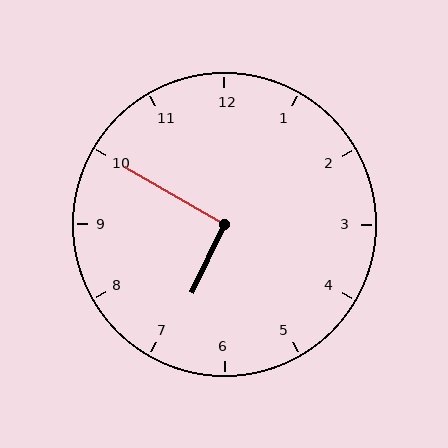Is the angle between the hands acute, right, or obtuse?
It is right.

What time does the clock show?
6:50.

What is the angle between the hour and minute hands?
Approximately 95 degrees.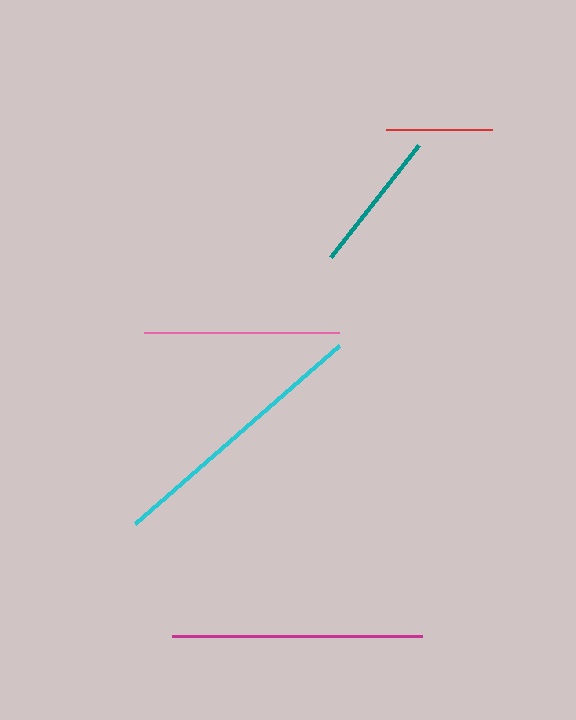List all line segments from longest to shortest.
From longest to shortest: cyan, magenta, pink, teal, red.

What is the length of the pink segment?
The pink segment is approximately 195 pixels long.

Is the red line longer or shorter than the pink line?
The pink line is longer than the red line.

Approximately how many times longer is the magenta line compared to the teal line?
The magenta line is approximately 1.8 times the length of the teal line.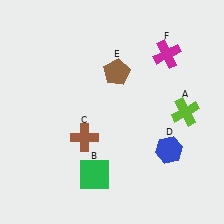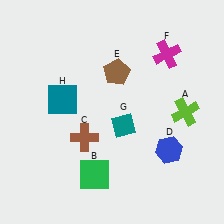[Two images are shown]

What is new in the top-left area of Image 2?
A teal square (H) was added in the top-left area of Image 2.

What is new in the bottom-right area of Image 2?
A teal diamond (G) was added in the bottom-right area of Image 2.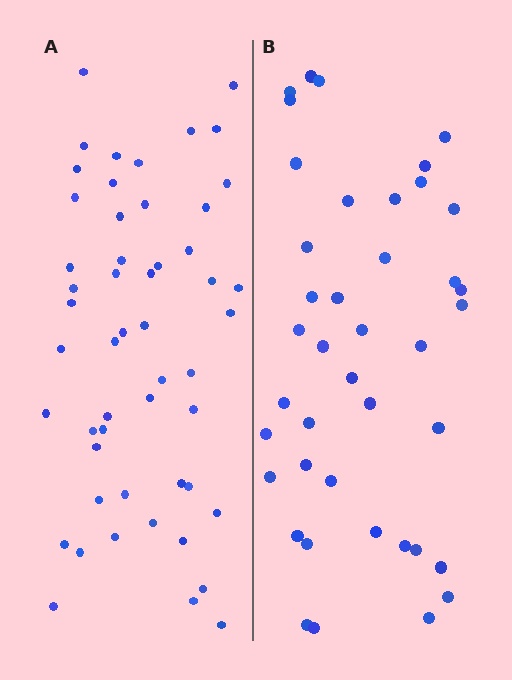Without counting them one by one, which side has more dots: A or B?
Region A (the left region) has more dots.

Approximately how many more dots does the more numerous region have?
Region A has roughly 12 or so more dots than region B.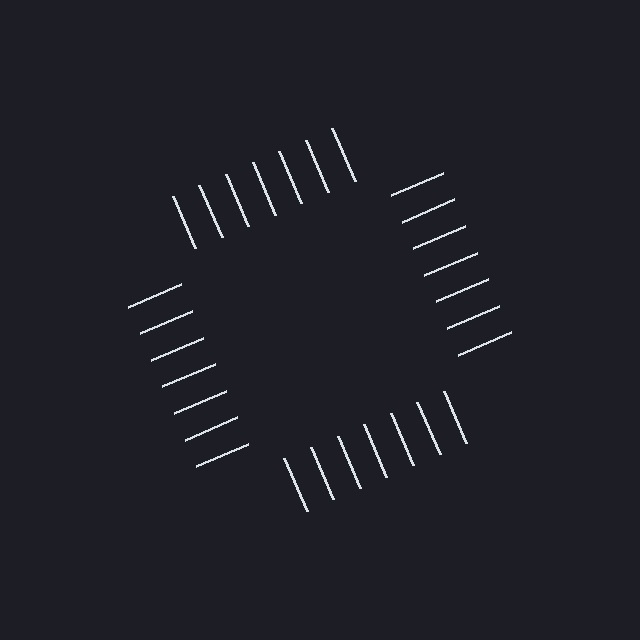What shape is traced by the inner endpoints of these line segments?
An illusory square — the line segments terminate on its edges but no continuous stroke is drawn.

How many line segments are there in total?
28 — 7 along each of the 4 edges.